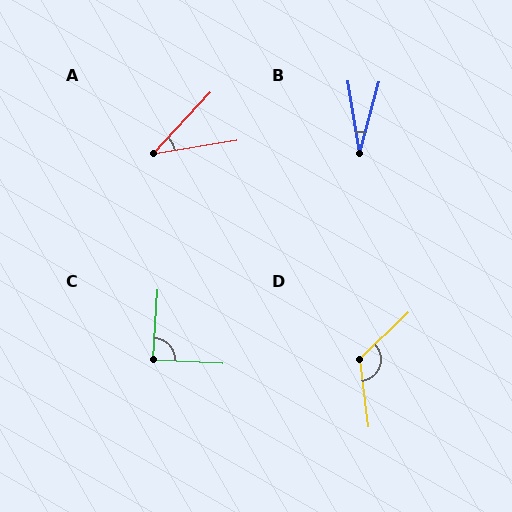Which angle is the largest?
D, at approximately 126 degrees.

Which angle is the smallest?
B, at approximately 25 degrees.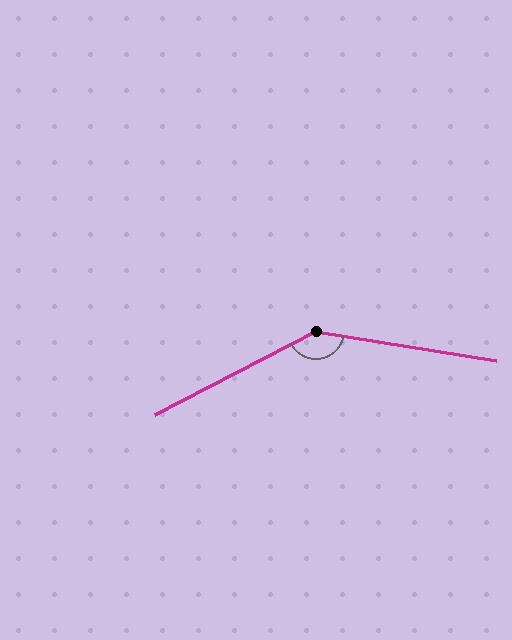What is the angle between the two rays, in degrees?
Approximately 143 degrees.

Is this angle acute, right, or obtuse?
It is obtuse.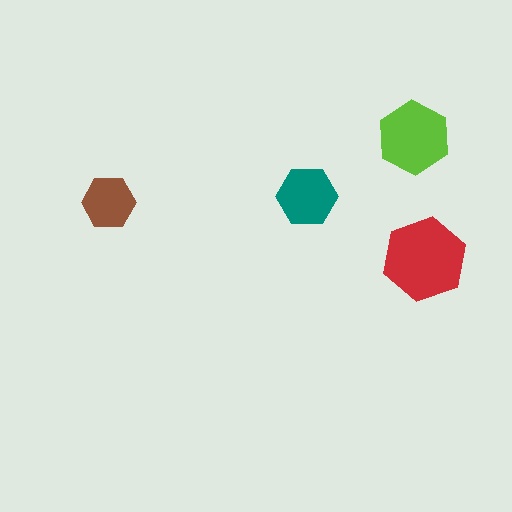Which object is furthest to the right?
The red hexagon is rightmost.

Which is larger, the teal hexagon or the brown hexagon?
The teal one.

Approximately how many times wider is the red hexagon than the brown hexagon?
About 1.5 times wider.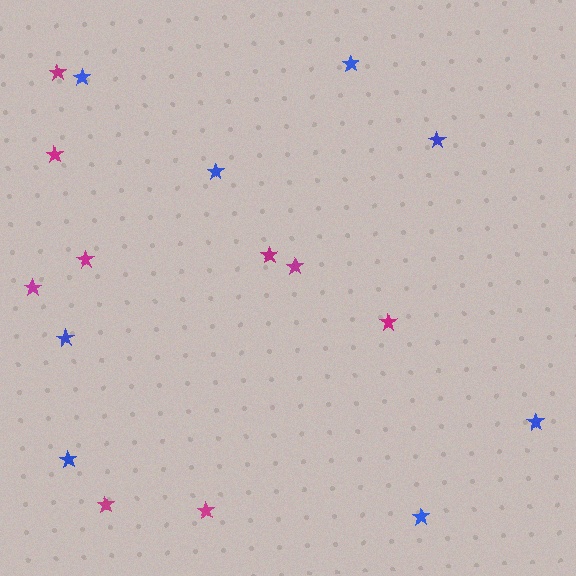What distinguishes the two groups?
There are 2 groups: one group of magenta stars (9) and one group of blue stars (8).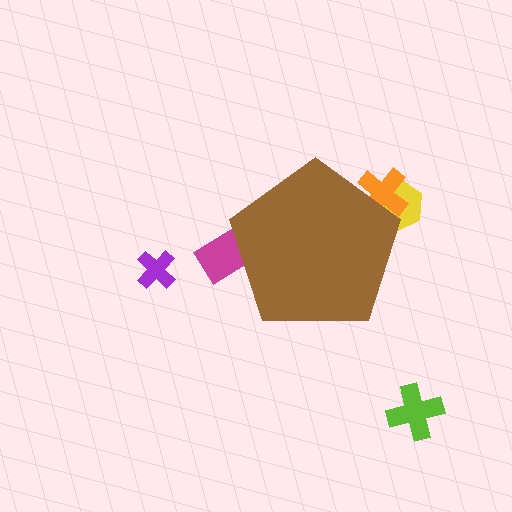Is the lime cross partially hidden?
No, the lime cross is fully visible.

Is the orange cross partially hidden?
Yes, the orange cross is partially hidden behind the brown pentagon.